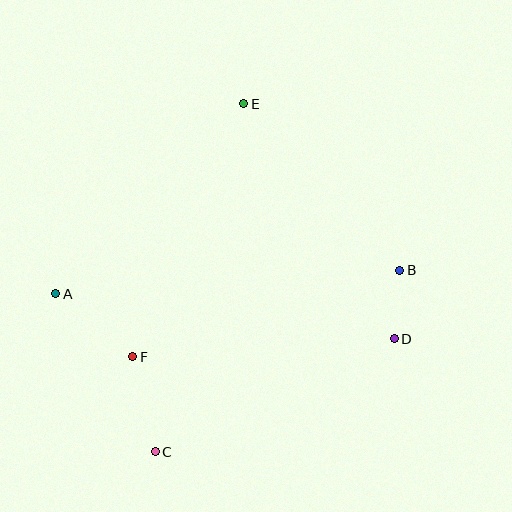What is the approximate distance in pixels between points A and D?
The distance between A and D is approximately 341 pixels.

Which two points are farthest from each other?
Points C and E are farthest from each other.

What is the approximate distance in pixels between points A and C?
The distance between A and C is approximately 186 pixels.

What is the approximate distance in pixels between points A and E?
The distance between A and E is approximately 267 pixels.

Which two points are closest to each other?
Points B and D are closest to each other.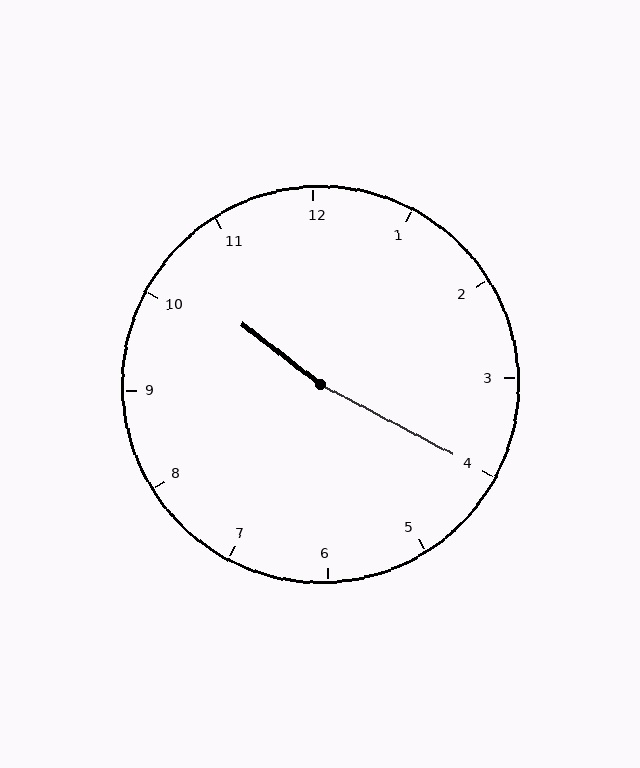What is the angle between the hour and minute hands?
Approximately 170 degrees.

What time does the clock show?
10:20.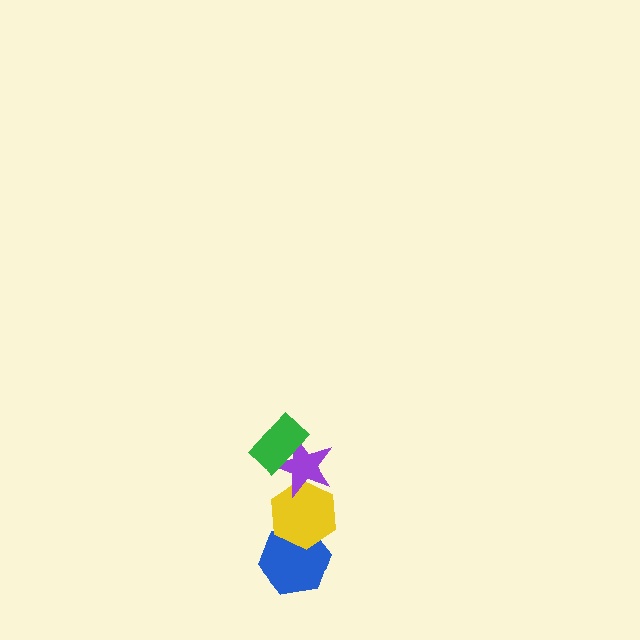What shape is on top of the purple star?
The green rectangle is on top of the purple star.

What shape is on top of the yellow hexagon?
The purple star is on top of the yellow hexagon.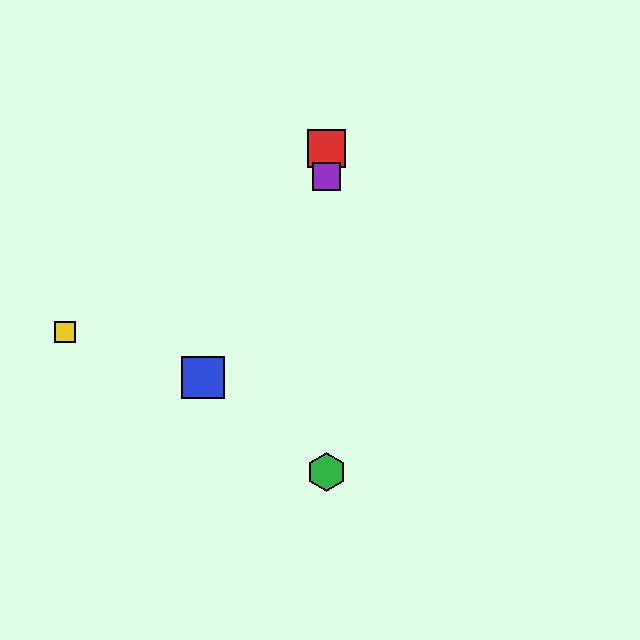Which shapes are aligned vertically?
The red square, the green hexagon, the purple square are aligned vertically.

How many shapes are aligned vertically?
3 shapes (the red square, the green hexagon, the purple square) are aligned vertically.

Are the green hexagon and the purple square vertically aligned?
Yes, both are at x≈326.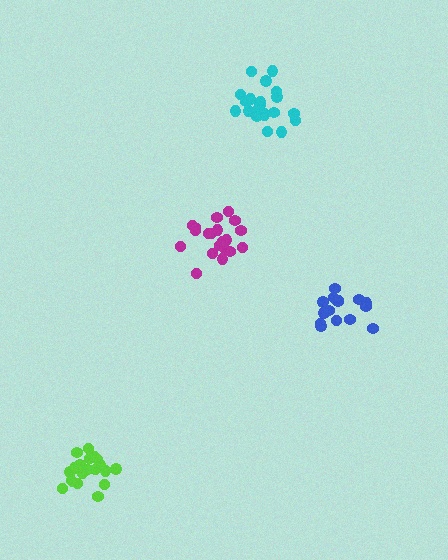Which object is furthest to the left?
The lime cluster is leftmost.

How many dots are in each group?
Group 1: 20 dots, Group 2: 15 dots, Group 3: 20 dots, Group 4: 21 dots (76 total).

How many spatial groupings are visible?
There are 4 spatial groupings.